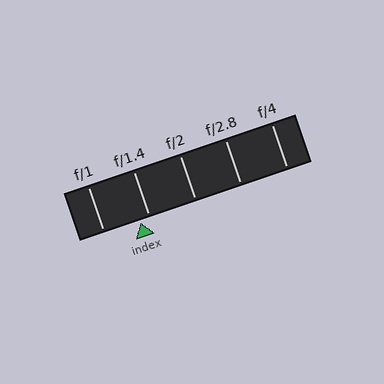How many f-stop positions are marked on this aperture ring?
There are 5 f-stop positions marked.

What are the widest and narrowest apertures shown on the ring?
The widest aperture shown is f/1 and the narrowest is f/4.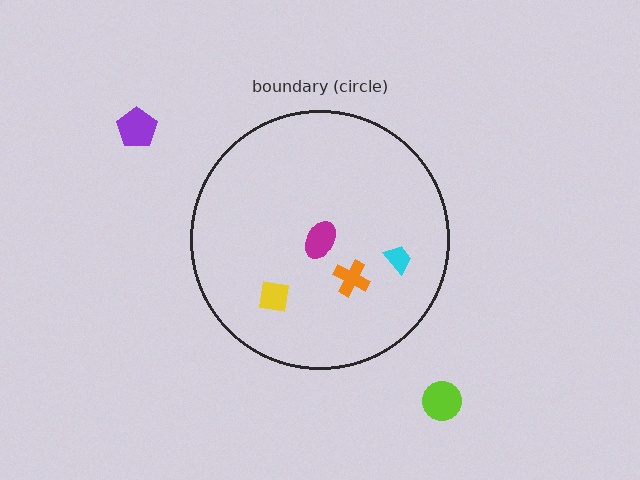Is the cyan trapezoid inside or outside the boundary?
Inside.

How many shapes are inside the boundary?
4 inside, 2 outside.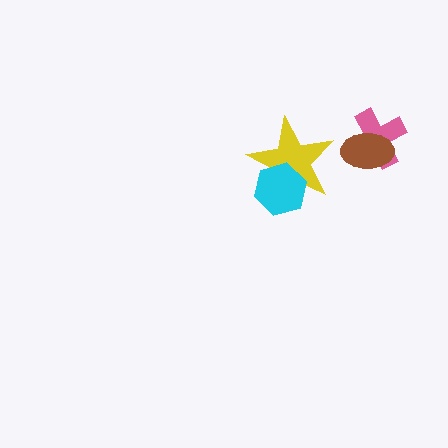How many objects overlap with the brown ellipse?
1 object overlaps with the brown ellipse.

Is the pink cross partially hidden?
Yes, it is partially covered by another shape.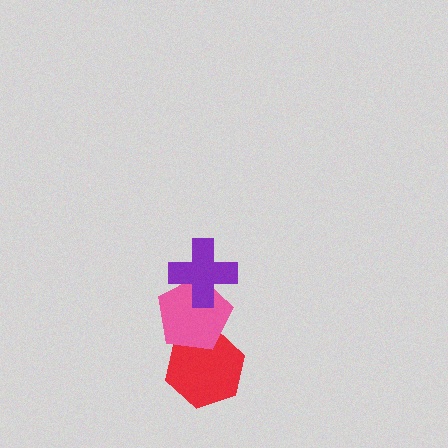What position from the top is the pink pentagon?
The pink pentagon is 2nd from the top.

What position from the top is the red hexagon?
The red hexagon is 3rd from the top.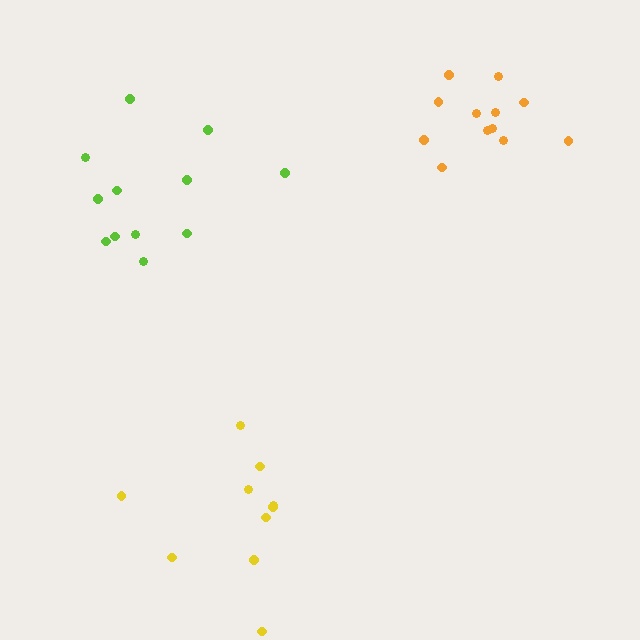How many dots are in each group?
Group 1: 10 dots, Group 2: 12 dots, Group 3: 12 dots (34 total).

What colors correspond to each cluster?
The clusters are colored: yellow, orange, lime.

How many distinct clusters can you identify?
There are 3 distinct clusters.